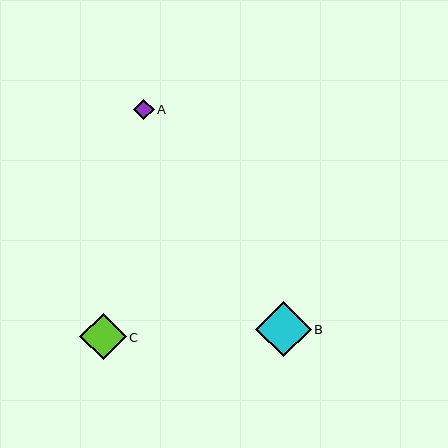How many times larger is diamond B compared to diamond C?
Diamond B is approximately 1.2 times the size of diamond C.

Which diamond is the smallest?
Diamond A is the smallest with a size of approximately 21 pixels.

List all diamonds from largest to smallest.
From largest to smallest: B, C, A.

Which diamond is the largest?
Diamond B is the largest with a size of approximately 56 pixels.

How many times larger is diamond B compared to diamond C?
Diamond B is approximately 1.2 times the size of diamond C.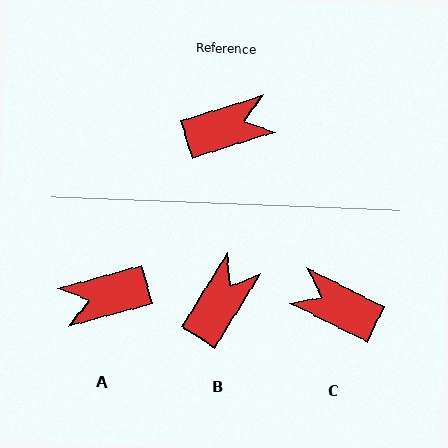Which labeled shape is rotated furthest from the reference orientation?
A, about 178 degrees away.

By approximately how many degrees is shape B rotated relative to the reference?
Approximately 41 degrees counter-clockwise.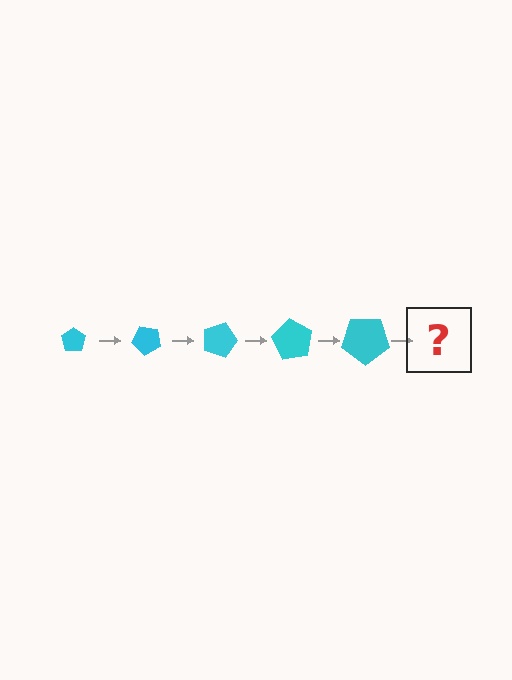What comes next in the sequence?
The next element should be a pentagon, larger than the previous one and rotated 225 degrees from the start.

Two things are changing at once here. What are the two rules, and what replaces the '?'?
The two rules are that the pentagon grows larger each step and it rotates 45 degrees each step. The '?' should be a pentagon, larger than the previous one and rotated 225 degrees from the start.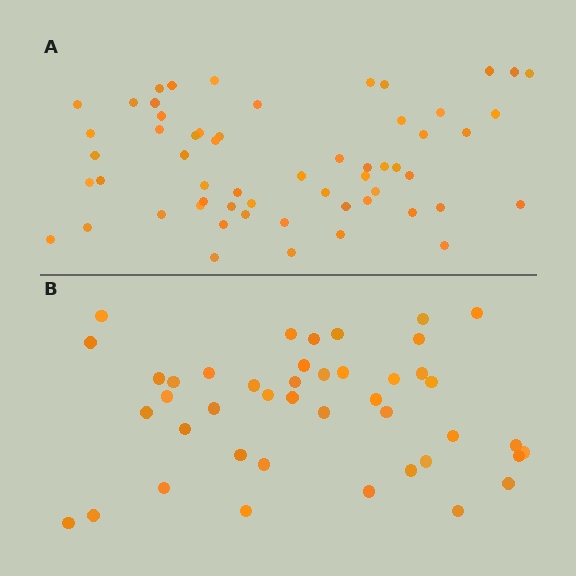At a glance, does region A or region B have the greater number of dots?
Region A (the top region) has more dots.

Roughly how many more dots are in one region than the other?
Region A has approximately 15 more dots than region B.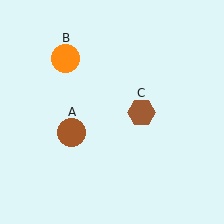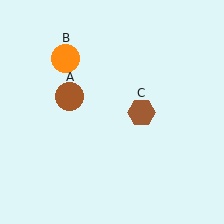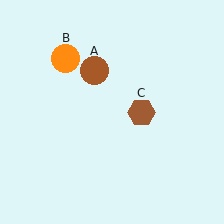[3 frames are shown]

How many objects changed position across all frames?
1 object changed position: brown circle (object A).